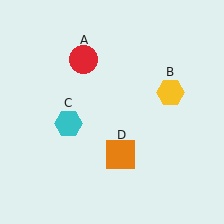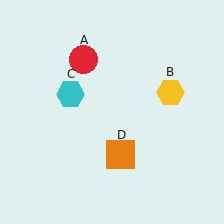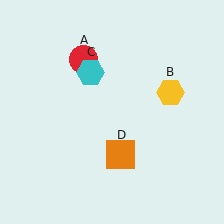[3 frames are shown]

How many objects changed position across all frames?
1 object changed position: cyan hexagon (object C).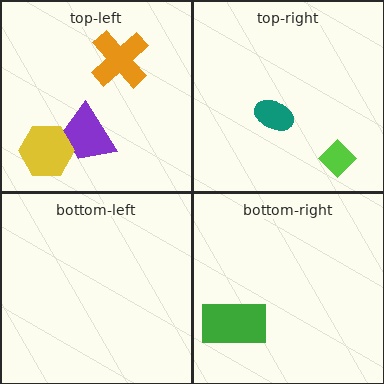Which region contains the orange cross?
The top-left region.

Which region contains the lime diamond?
The top-right region.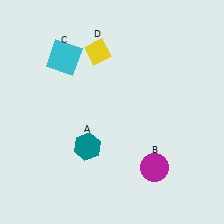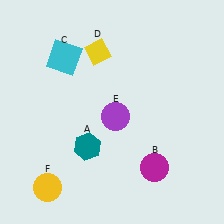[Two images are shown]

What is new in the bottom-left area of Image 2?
A yellow circle (F) was added in the bottom-left area of Image 2.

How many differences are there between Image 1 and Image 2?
There are 2 differences between the two images.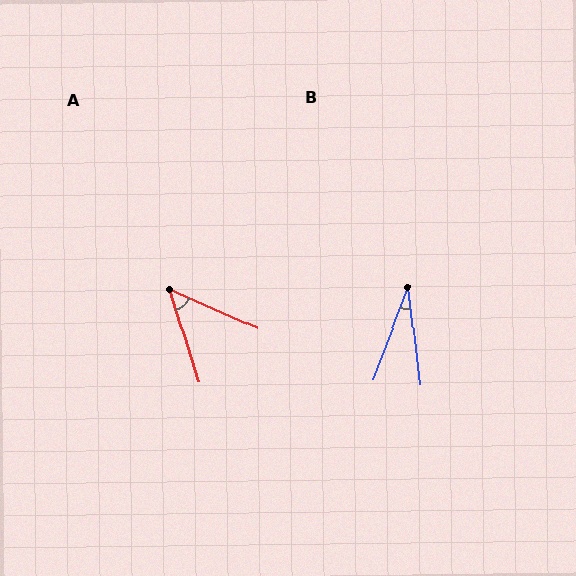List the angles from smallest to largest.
B (28°), A (49°).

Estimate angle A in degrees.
Approximately 49 degrees.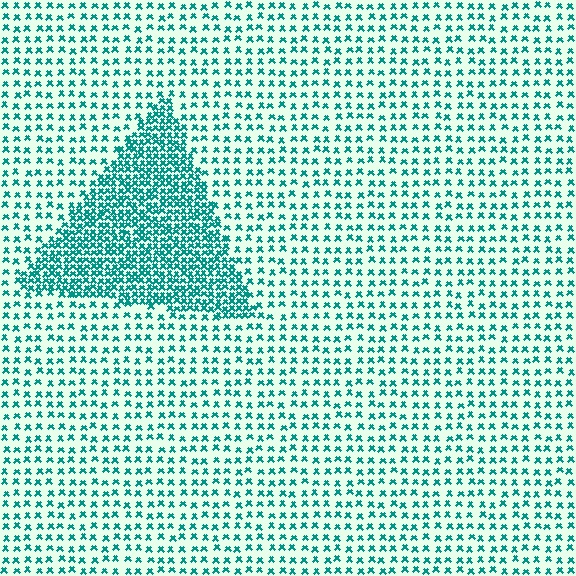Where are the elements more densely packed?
The elements are more densely packed inside the triangle boundary.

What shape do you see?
I see a triangle.